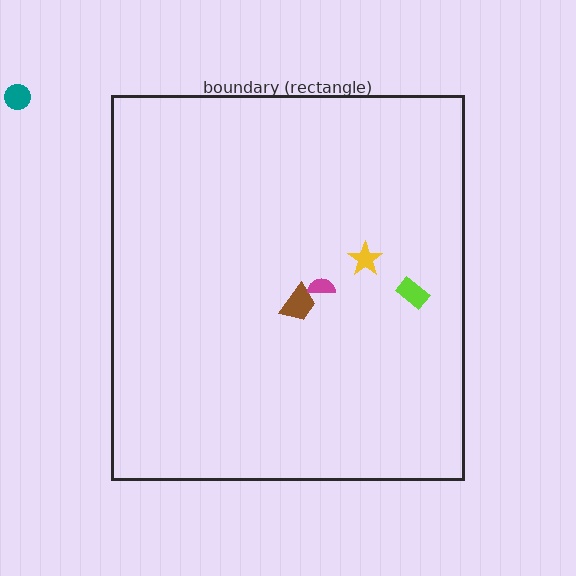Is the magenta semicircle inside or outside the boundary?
Inside.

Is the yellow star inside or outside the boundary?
Inside.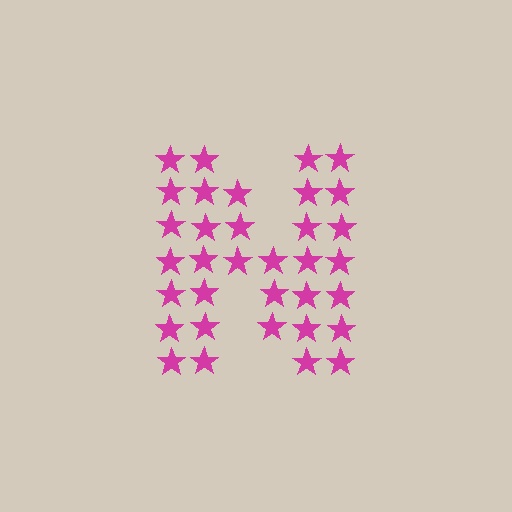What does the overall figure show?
The overall figure shows the letter N.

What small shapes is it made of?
It is made of small stars.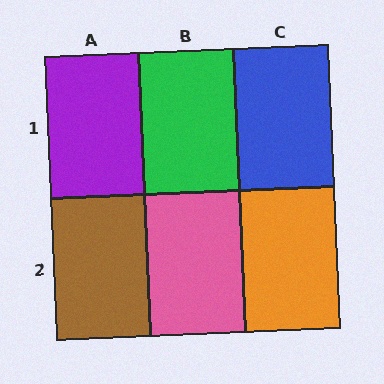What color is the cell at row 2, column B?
Pink.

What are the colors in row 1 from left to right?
Purple, green, blue.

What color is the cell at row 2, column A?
Brown.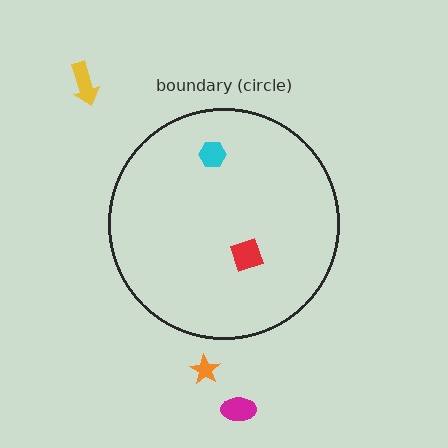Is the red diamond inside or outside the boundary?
Inside.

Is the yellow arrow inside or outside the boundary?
Outside.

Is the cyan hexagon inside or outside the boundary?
Inside.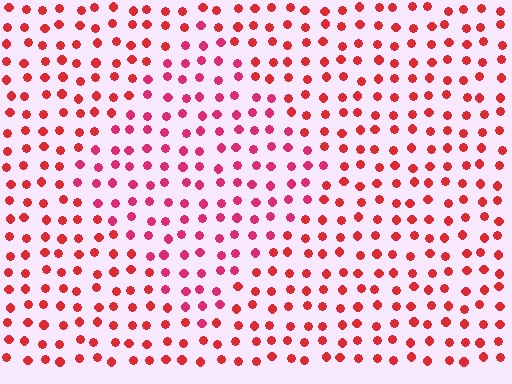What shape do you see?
I see a diamond.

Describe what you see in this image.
The image is filled with small red elements in a uniform arrangement. A diamond-shaped region is visible where the elements are tinted to a slightly different hue, forming a subtle color boundary.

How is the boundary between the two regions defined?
The boundary is defined purely by a slight shift in hue (about 22 degrees). Spacing, size, and orientation are identical on both sides.